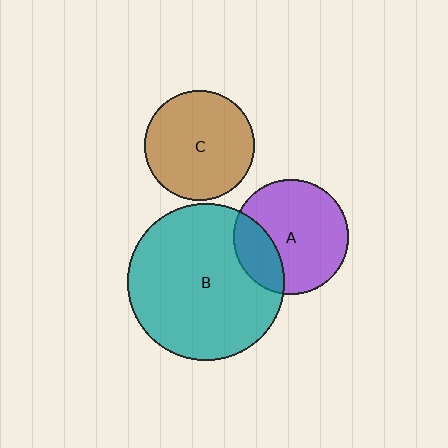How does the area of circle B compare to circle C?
Approximately 2.0 times.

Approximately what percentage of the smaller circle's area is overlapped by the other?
Approximately 25%.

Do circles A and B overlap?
Yes.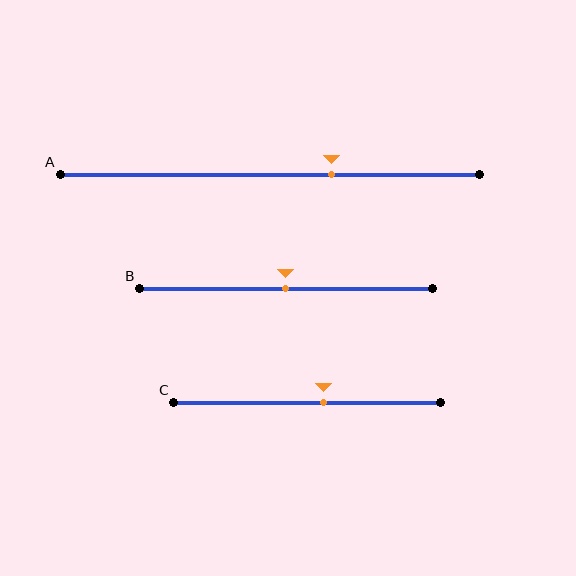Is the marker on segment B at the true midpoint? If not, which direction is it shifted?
Yes, the marker on segment B is at the true midpoint.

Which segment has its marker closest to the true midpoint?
Segment B has its marker closest to the true midpoint.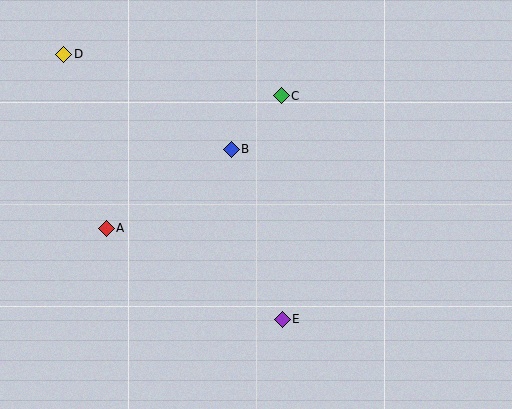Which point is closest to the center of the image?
Point B at (231, 149) is closest to the center.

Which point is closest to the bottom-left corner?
Point A is closest to the bottom-left corner.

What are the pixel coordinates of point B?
Point B is at (231, 149).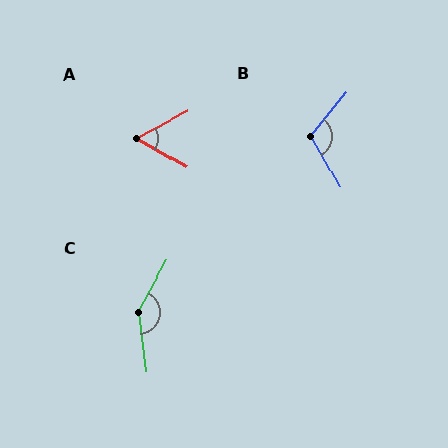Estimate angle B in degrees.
Approximately 111 degrees.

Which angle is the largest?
C, at approximately 143 degrees.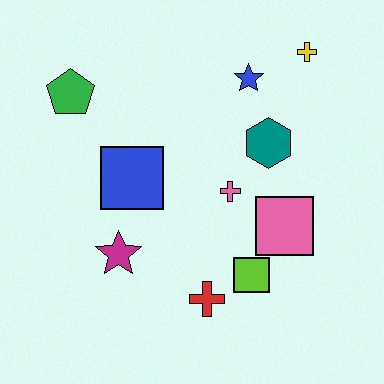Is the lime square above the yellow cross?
No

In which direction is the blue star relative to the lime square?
The blue star is above the lime square.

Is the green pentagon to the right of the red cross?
No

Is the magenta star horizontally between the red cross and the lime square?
No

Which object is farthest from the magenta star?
The yellow cross is farthest from the magenta star.